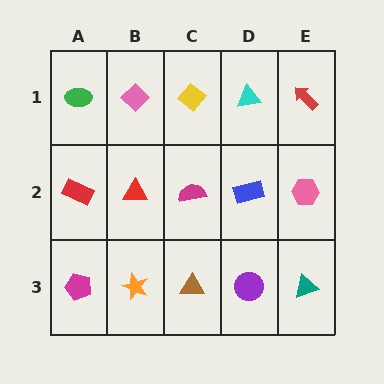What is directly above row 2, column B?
A pink diamond.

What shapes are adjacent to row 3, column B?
A red triangle (row 2, column B), a magenta pentagon (row 3, column A), a brown triangle (row 3, column C).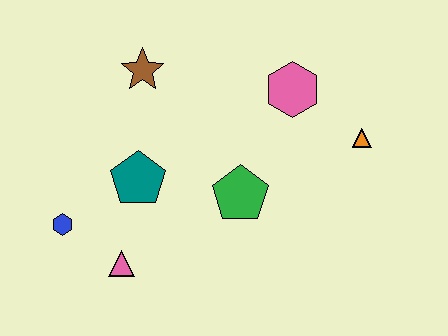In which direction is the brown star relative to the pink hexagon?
The brown star is to the left of the pink hexagon.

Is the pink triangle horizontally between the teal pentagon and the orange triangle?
No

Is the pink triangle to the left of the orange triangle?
Yes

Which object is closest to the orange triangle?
The pink hexagon is closest to the orange triangle.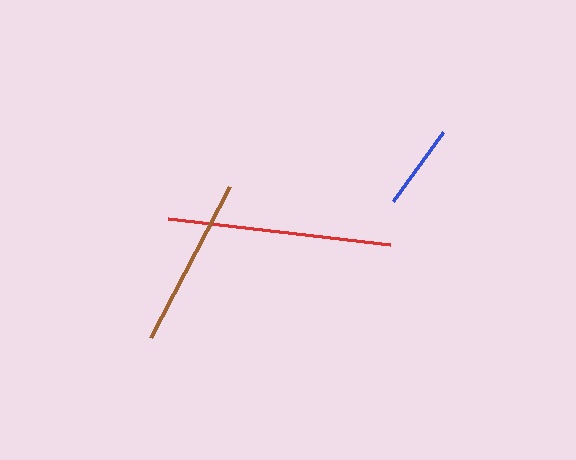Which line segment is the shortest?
The blue line is the shortest at approximately 86 pixels.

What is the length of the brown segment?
The brown segment is approximately 170 pixels long.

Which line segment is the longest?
The red line is the longest at approximately 224 pixels.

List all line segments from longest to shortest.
From longest to shortest: red, brown, blue.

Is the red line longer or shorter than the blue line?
The red line is longer than the blue line.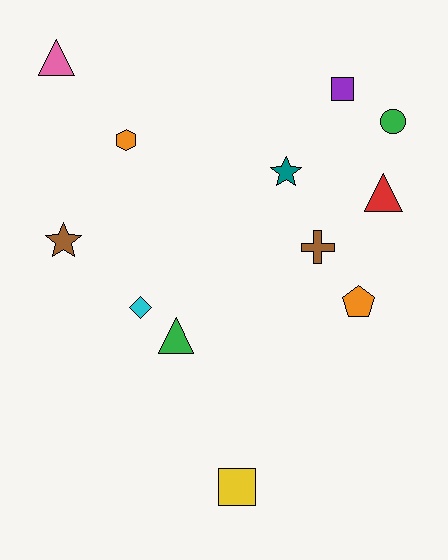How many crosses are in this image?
There is 1 cross.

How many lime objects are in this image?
There are no lime objects.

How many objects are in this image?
There are 12 objects.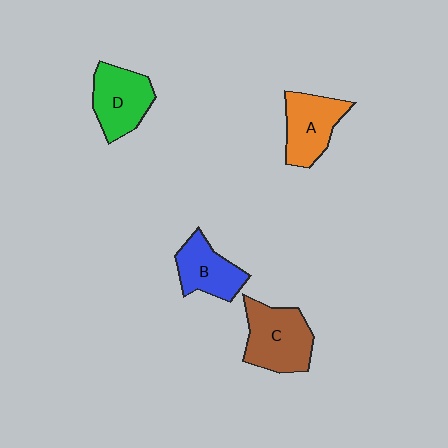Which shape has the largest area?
Shape C (brown).